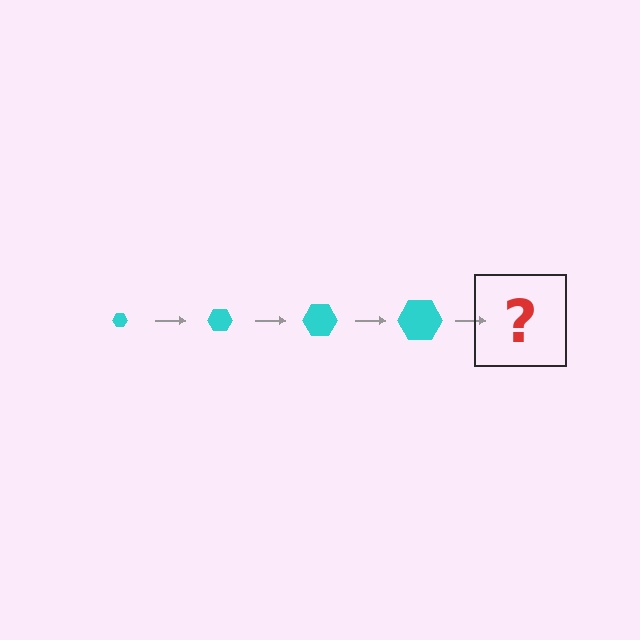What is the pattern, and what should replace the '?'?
The pattern is that the hexagon gets progressively larger each step. The '?' should be a cyan hexagon, larger than the previous one.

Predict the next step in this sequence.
The next step is a cyan hexagon, larger than the previous one.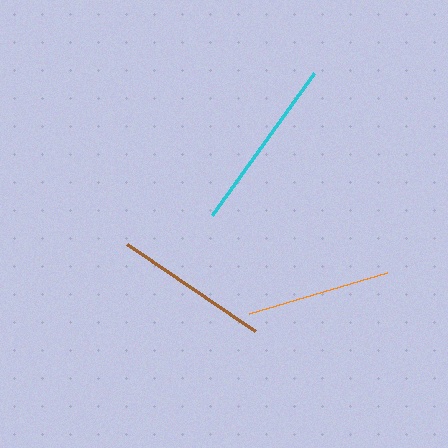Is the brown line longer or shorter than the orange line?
The brown line is longer than the orange line.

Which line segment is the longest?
The cyan line is the longest at approximately 175 pixels.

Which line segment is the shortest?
The orange line is the shortest at approximately 144 pixels.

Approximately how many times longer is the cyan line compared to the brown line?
The cyan line is approximately 1.1 times the length of the brown line.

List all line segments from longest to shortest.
From longest to shortest: cyan, brown, orange.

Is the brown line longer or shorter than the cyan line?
The cyan line is longer than the brown line.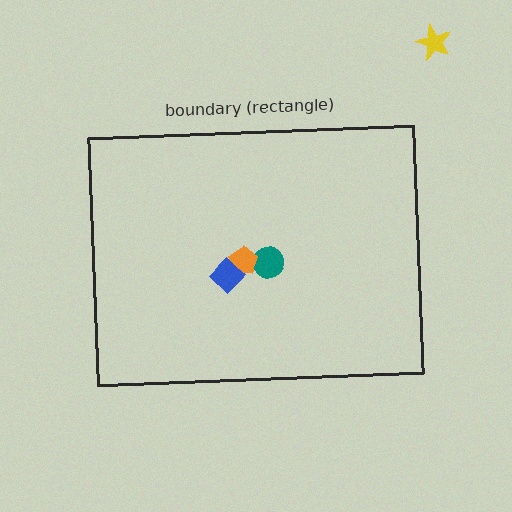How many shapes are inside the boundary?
3 inside, 1 outside.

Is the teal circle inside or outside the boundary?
Inside.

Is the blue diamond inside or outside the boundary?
Inside.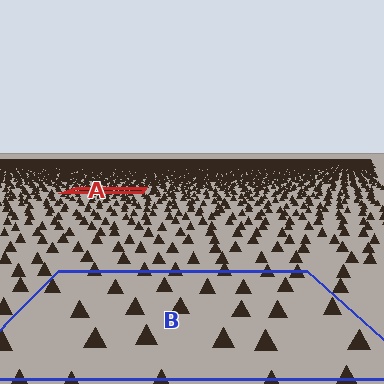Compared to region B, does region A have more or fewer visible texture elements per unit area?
Region A has more texture elements per unit area — they are packed more densely because it is farther away.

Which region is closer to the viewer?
Region B is closer. The texture elements there are larger and more spread out.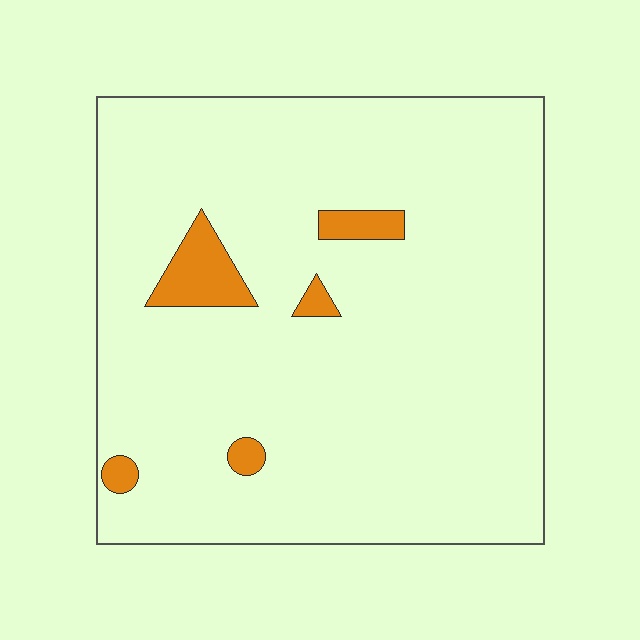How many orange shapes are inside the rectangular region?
5.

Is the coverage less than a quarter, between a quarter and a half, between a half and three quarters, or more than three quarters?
Less than a quarter.